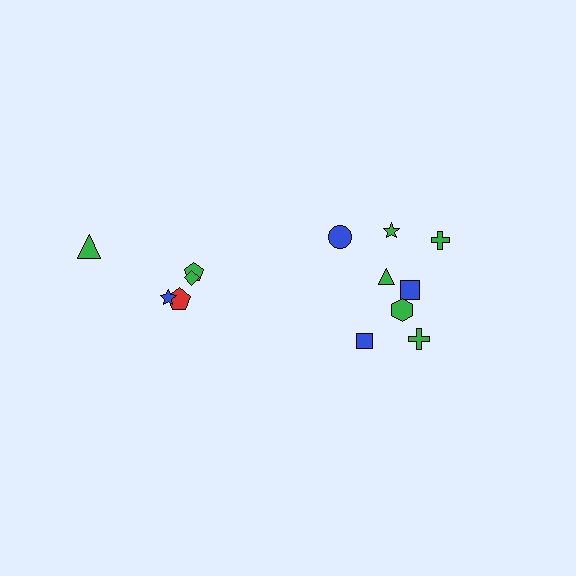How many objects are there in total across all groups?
There are 13 objects.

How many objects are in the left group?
There are 5 objects.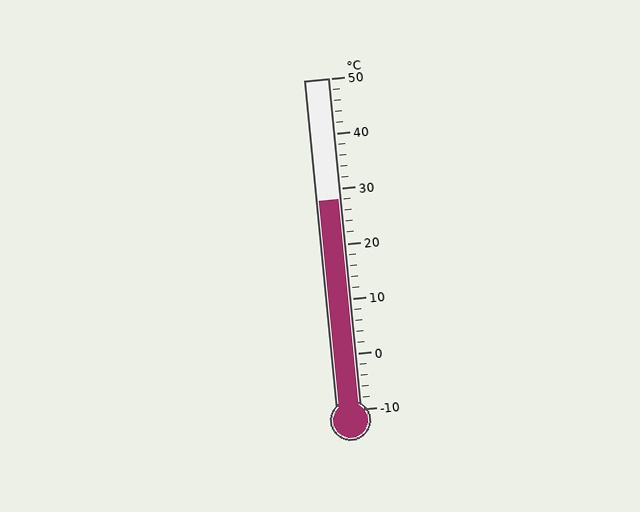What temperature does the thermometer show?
The thermometer shows approximately 28°C.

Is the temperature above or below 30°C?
The temperature is below 30°C.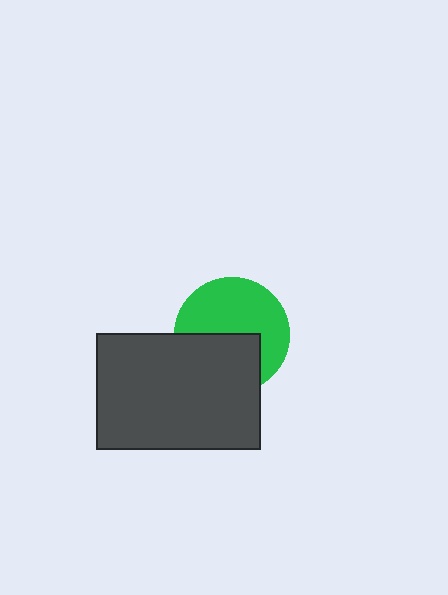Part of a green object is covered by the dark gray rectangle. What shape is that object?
It is a circle.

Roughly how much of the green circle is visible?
About half of it is visible (roughly 58%).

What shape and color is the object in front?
The object in front is a dark gray rectangle.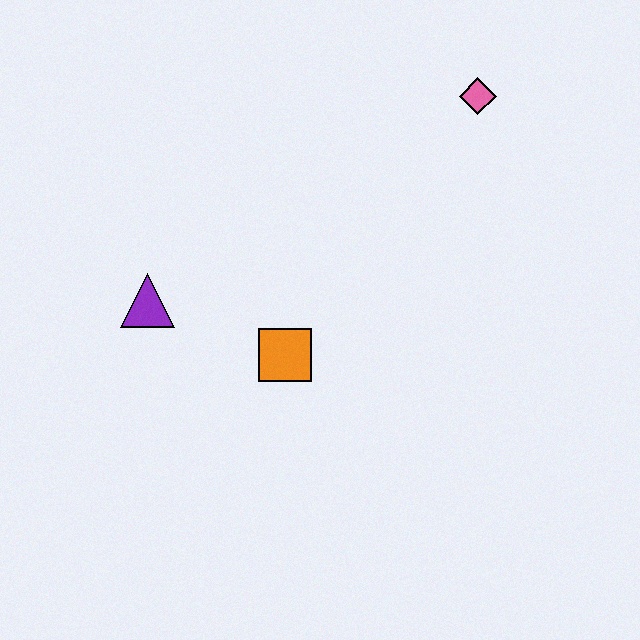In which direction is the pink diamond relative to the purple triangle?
The pink diamond is to the right of the purple triangle.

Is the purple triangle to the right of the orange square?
No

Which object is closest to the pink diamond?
The orange square is closest to the pink diamond.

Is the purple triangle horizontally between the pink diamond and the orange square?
No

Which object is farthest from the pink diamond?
The purple triangle is farthest from the pink diamond.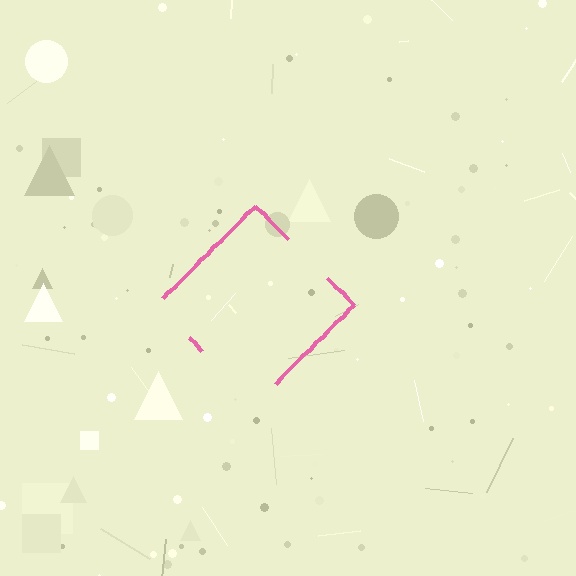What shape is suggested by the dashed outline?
The dashed outline suggests a diamond.